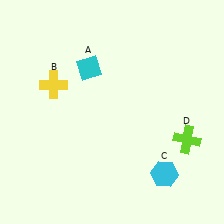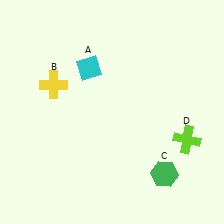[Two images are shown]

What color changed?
The hexagon (C) changed from cyan in Image 1 to green in Image 2.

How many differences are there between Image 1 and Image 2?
There is 1 difference between the two images.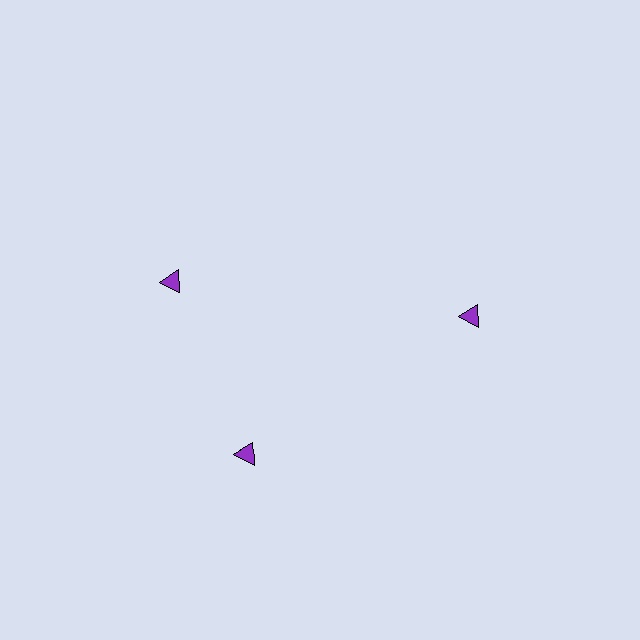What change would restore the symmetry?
The symmetry would be restored by rotating it back into even spacing with its neighbors so that all 3 triangles sit at equal angles and equal distance from the center.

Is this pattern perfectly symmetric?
No. The 3 purple triangles are arranged in a ring, but one element near the 11 o'clock position is rotated out of alignment along the ring, breaking the 3-fold rotational symmetry.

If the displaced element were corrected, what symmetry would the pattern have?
It would have 3-fold rotational symmetry — the pattern would map onto itself every 120 degrees.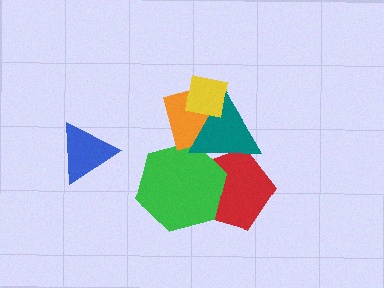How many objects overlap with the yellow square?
2 objects overlap with the yellow square.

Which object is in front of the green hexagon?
The teal triangle is in front of the green hexagon.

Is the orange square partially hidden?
Yes, it is partially covered by another shape.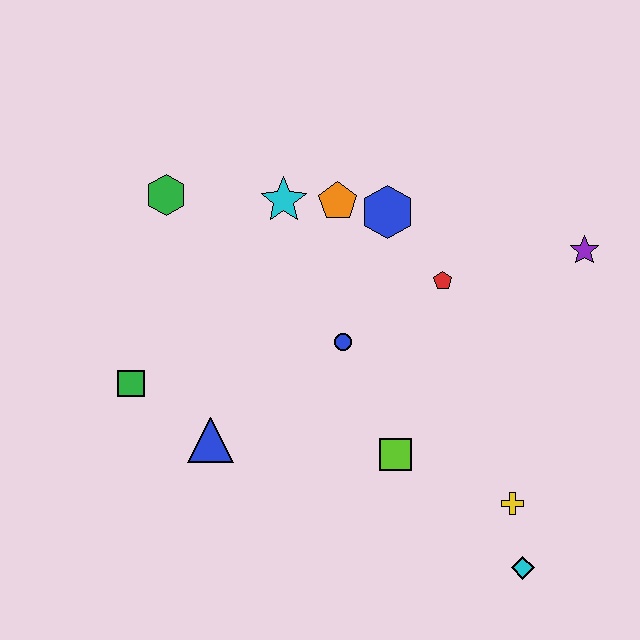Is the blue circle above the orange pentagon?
No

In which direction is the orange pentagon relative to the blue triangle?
The orange pentagon is above the blue triangle.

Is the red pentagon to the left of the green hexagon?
No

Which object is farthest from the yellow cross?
The green hexagon is farthest from the yellow cross.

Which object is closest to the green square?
The blue triangle is closest to the green square.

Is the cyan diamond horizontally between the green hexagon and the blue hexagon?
No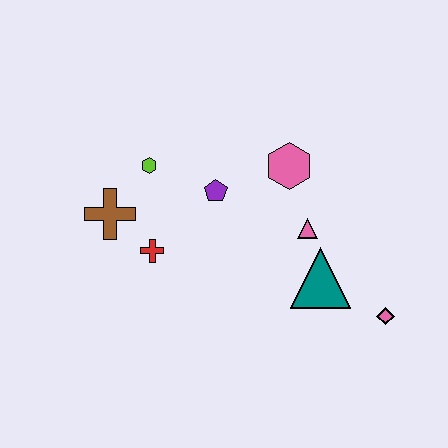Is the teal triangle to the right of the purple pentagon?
Yes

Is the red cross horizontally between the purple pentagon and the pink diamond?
No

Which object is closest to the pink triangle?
The teal triangle is closest to the pink triangle.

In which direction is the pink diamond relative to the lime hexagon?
The pink diamond is to the right of the lime hexagon.